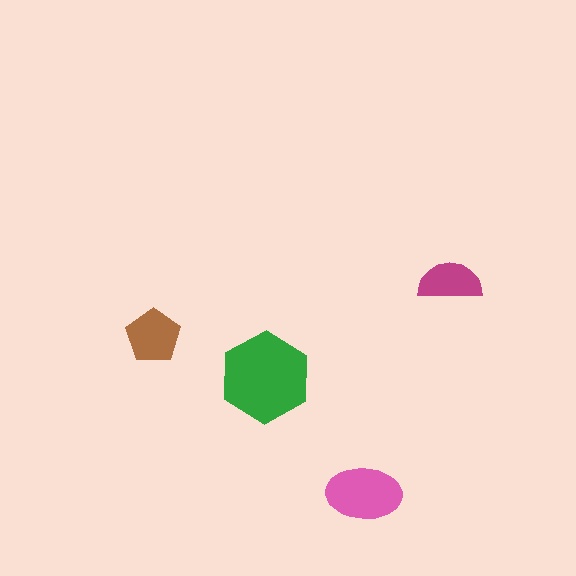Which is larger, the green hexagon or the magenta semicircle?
The green hexagon.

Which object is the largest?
The green hexagon.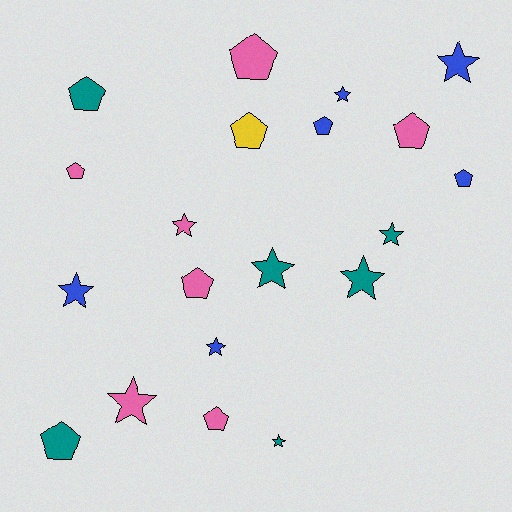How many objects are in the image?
There are 20 objects.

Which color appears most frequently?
Pink, with 7 objects.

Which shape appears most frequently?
Star, with 10 objects.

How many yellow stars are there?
There are no yellow stars.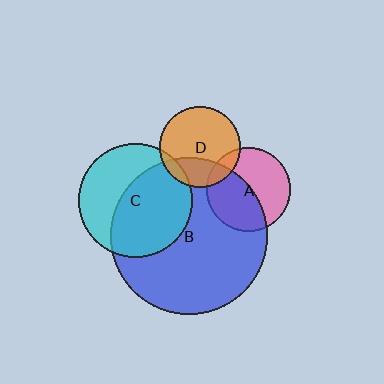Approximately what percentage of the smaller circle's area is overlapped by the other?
Approximately 30%.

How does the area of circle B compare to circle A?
Approximately 3.5 times.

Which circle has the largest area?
Circle B (blue).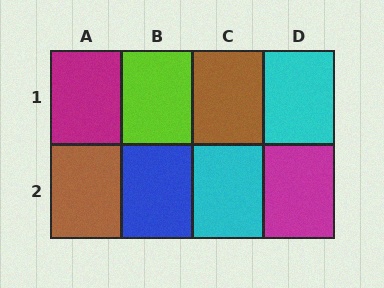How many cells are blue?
1 cell is blue.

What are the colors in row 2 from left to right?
Brown, blue, cyan, magenta.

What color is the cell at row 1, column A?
Magenta.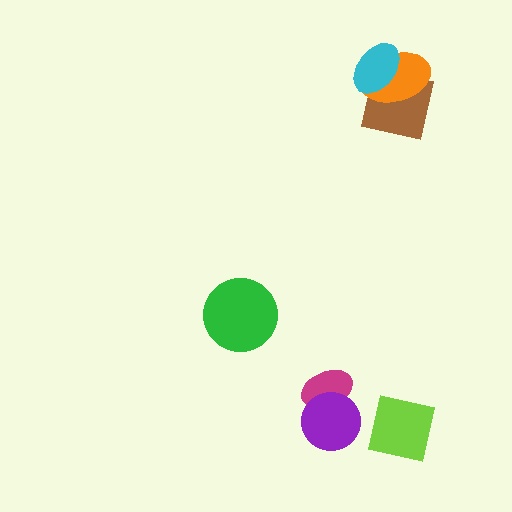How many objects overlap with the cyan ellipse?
2 objects overlap with the cyan ellipse.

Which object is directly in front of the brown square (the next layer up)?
The orange ellipse is directly in front of the brown square.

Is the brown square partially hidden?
Yes, it is partially covered by another shape.